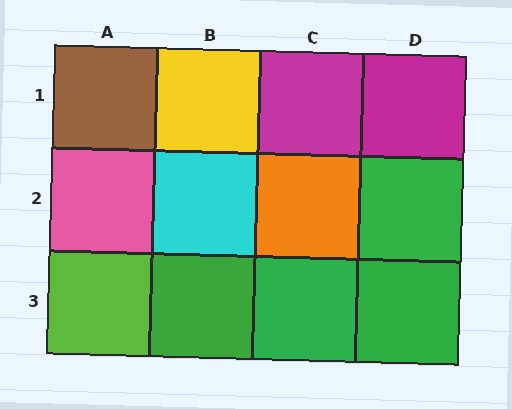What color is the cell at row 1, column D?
Magenta.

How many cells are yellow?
1 cell is yellow.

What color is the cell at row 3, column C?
Green.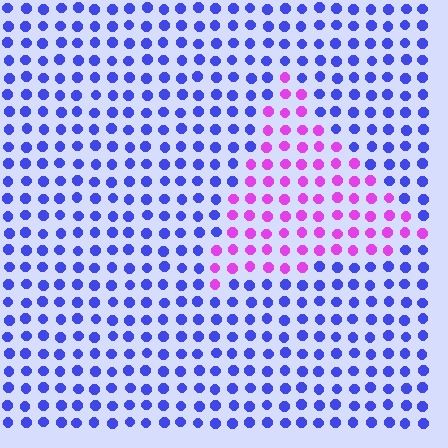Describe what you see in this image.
The image is filled with small blue elements in a uniform arrangement. A triangle-shaped region is visible where the elements are tinted to a slightly different hue, forming a subtle color boundary.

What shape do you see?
I see a triangle.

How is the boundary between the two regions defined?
The boundary is defined purely by a slight shift in hue (about 60 degrees). Spacing, size, and orientation are identical on both sides.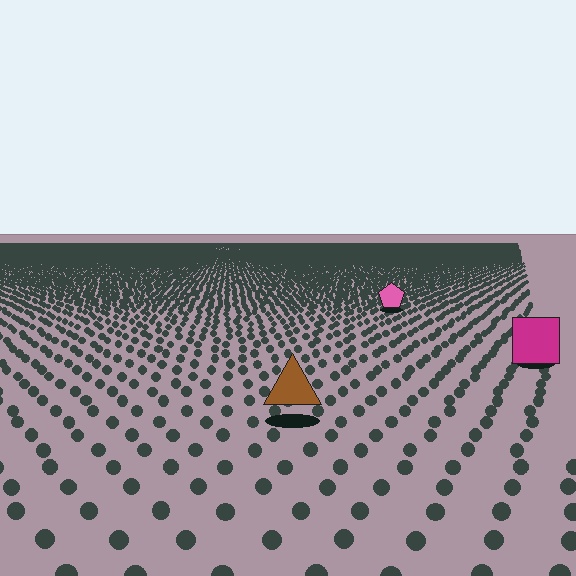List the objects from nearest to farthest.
From nearest to farthest: the brown triangle, the magenta square, the pink pentagon.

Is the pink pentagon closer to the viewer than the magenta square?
No. The magenta square is closer — you can tell from the texture gradient: the ground texture is coarser near it.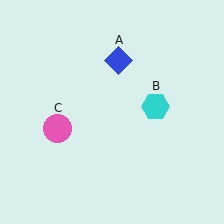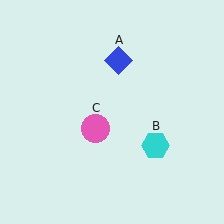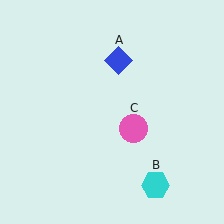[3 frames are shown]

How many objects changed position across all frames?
2 objects changed position: cyan hexagon (object B), pink circle (object C).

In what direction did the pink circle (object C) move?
The pink circle (object C) moved right.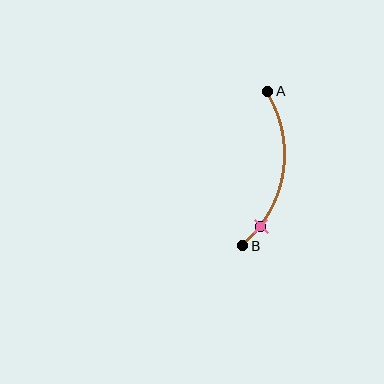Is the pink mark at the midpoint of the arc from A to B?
No. The pink mark lies on the arc but is closer to endpoint B. The arc midpoint would be at the point on the curve equidistant along the arc from both A and B.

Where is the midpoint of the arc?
The arc midpoint is the point on the curve farthest from the straight line joining A and B. It sits to the right of that line.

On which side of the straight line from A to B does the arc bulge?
The arc bulges to the right of the straight line connecting A and B.